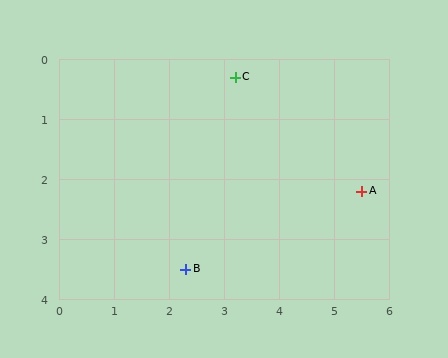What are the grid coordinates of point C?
Point C is at approximately (3.2, 0.3).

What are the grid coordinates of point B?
Point B is at approximately (2.3, 3.5).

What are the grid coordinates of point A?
Point A is at approximately (5.5, 2.2).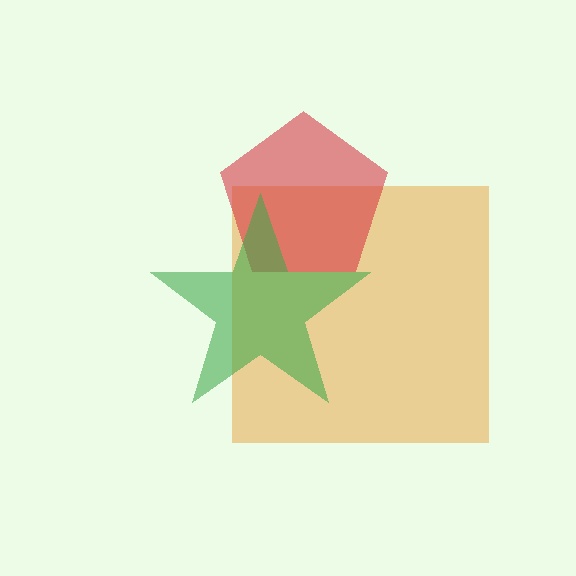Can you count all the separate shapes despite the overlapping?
Yes, there are 3 separate shapes.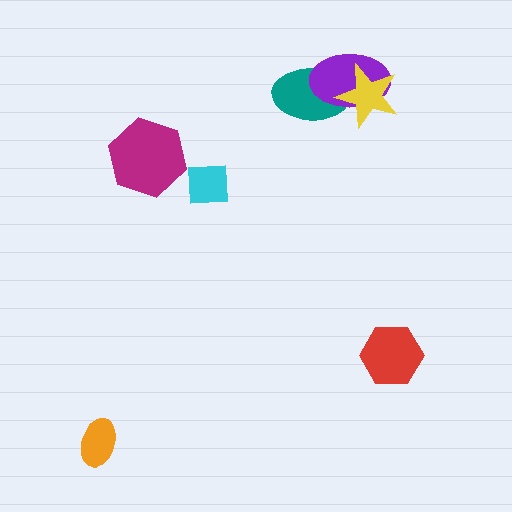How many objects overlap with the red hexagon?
0 objects overlap with the red hexagon.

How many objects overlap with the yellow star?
2 objects overlap with the yellow star.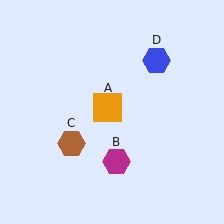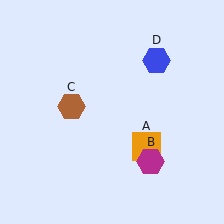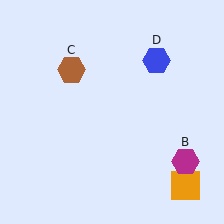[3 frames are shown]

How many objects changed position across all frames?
3 objects changed position: orange square (object A), magenta hexagon (object B), brown hexagon (object C).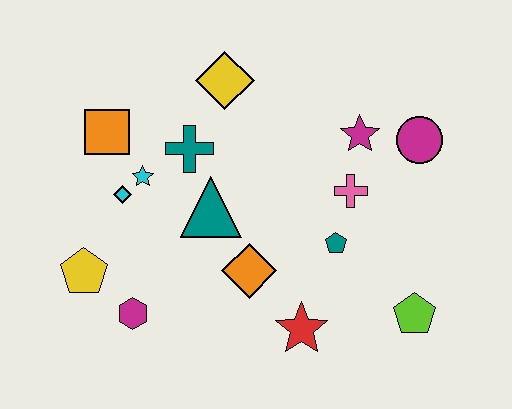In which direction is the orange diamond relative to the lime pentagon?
The orange diamond is to the left of the lime pentagon.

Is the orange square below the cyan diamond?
No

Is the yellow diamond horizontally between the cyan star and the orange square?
No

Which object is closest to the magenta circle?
The magenta star is closest to the magenta circle.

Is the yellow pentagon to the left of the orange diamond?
Yes